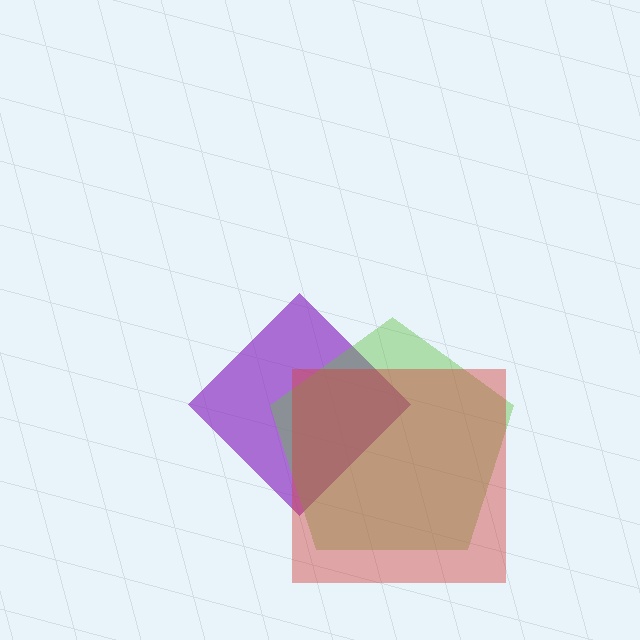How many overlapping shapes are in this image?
There are 3 overlapping shapes in the image.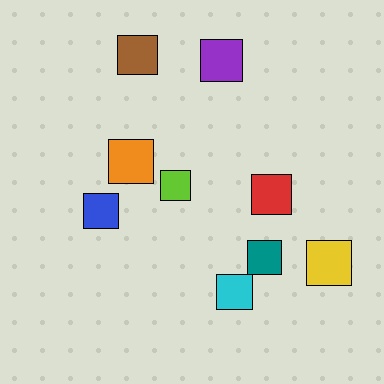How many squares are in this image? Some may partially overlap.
There are 9 squares.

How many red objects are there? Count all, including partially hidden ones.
There is 1 red object.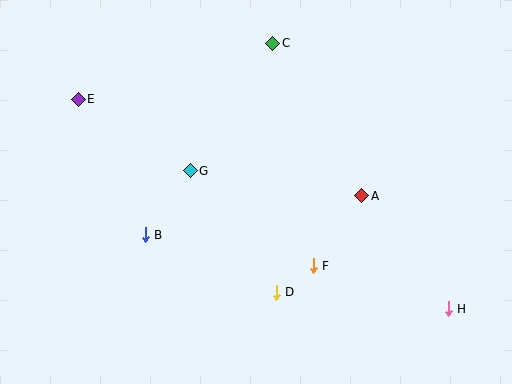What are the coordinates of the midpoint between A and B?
The midpoint between A and B is at (253, 215).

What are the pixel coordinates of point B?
Point B is at (145, 235).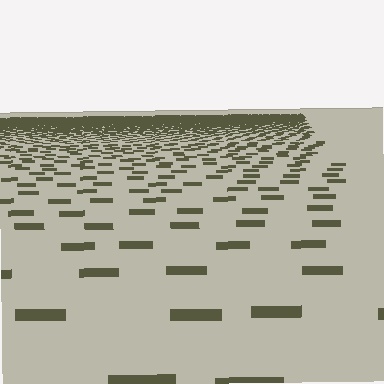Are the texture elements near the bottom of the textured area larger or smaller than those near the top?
Larger. Near the bottom, elements are closer to the viewer and appear at a bigger on-screen size.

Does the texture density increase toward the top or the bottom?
Density increases toward the top.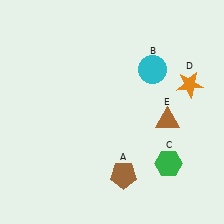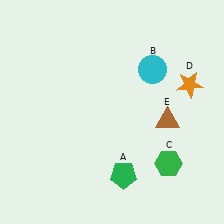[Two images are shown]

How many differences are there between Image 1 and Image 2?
There is 1 difference between the two images.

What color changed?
The pentagon (A) changed from brown in Image 1 to green in Image 2.